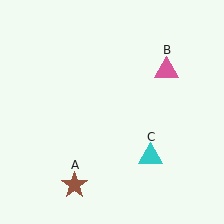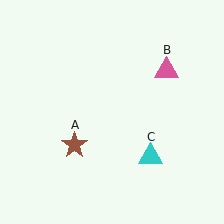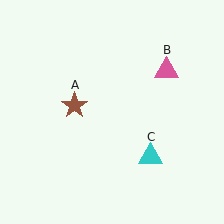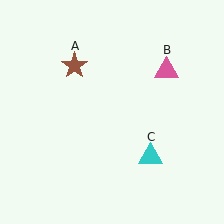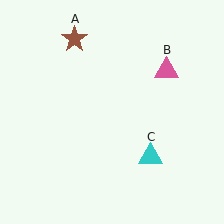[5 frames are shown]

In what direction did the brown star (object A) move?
The brown star (object A) moved up.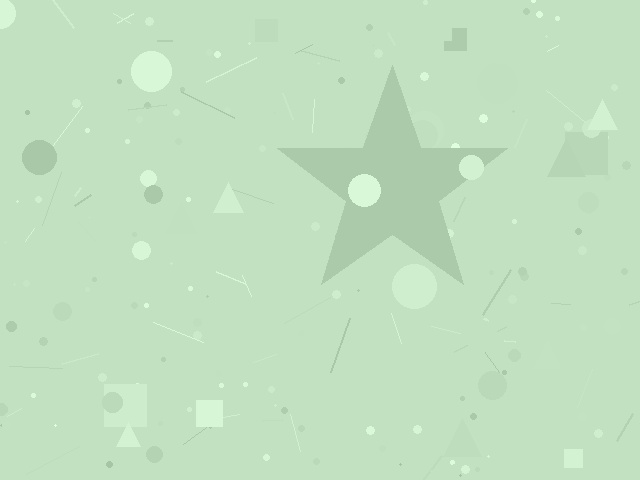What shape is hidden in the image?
A star is hidden in the image.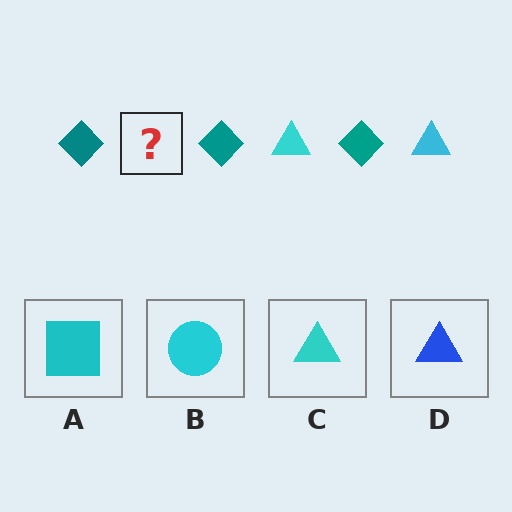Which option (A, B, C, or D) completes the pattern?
C.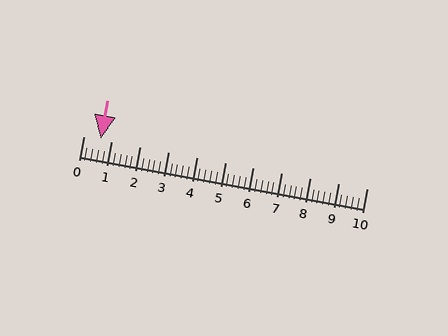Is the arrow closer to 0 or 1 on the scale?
The arrow is closer to 1.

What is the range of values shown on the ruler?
The ruler shows values from 0 to 10.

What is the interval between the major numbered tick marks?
The major tick marks are spaced 1 units apart.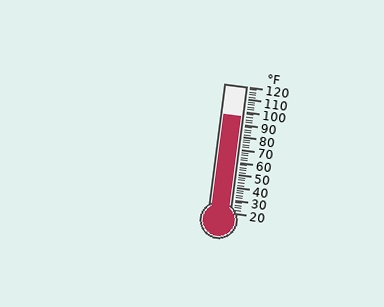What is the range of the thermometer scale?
The thermometer scale ranges from 20°F to 120°F.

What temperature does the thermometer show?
The thermometer shows approximately 96°F.